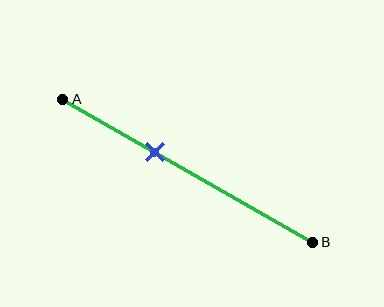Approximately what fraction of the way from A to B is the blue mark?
The blue mark is approximately 35% of the way from A to B.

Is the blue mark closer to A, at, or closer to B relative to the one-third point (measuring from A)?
The blue mark is closer to point B than the one-third point of segment AB.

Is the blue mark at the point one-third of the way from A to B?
No, the mark is at about 35% from A, not at the 33% one-third point.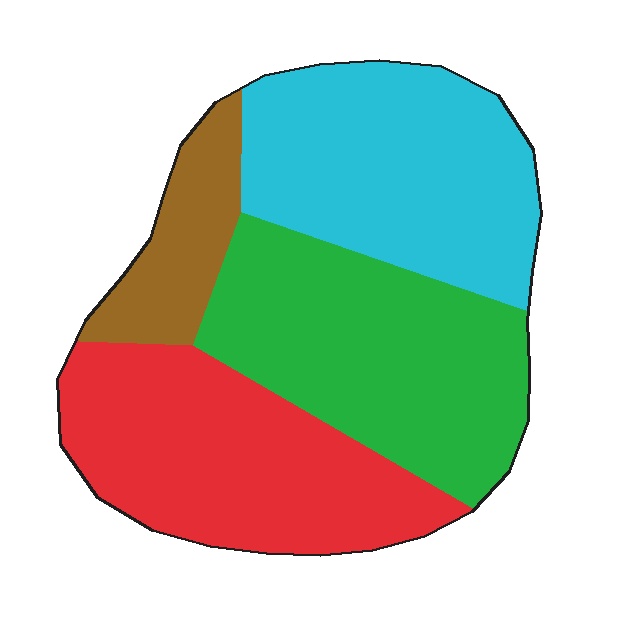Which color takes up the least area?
Brown, at roughly 10%.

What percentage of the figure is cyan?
Cyan covers about 30% of the figure.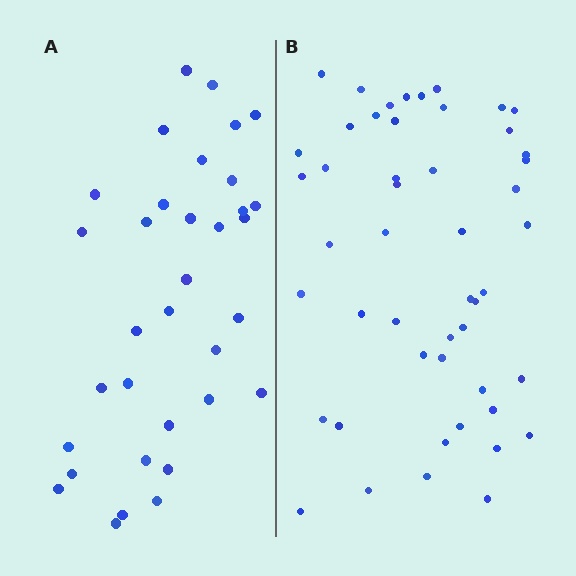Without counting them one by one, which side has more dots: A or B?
Region B (the right region) has more dots.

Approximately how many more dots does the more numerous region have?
Region B has approximately 15 more dots than region A.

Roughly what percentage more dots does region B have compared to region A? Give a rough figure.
About 45% more.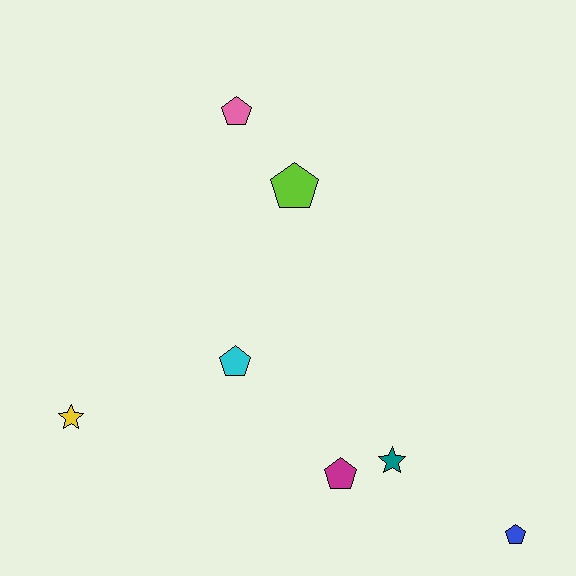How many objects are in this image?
There are 7 objects.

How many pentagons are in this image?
There are 5 pentagons.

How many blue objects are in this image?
There is 1 blue object.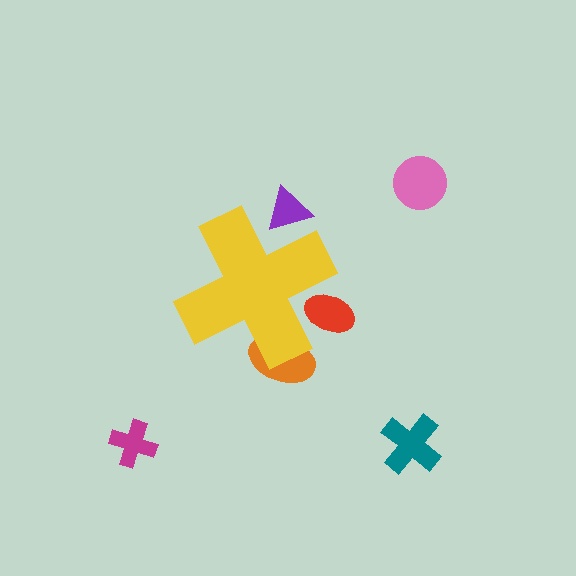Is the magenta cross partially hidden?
No, the magenta cross is fully visible.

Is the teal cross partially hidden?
No, the teal cross is fully visible.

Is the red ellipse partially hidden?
Yes, the red ellipse is partially hidden behind the yellow cross.